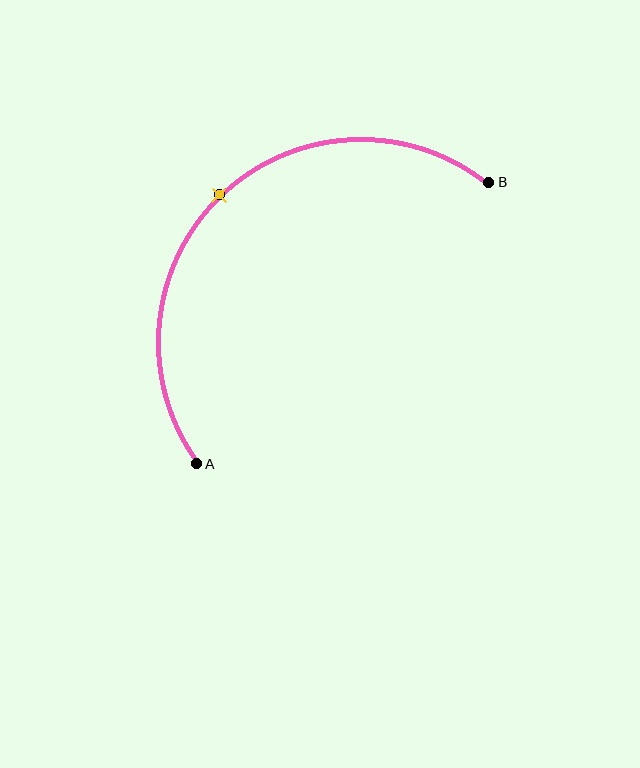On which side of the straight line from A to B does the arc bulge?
The arc bulges above and to the left of the straight line connecting A and B.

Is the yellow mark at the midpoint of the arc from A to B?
Yes. The yellow mark lies on the arc at equal arc-length from both A and B — it is the arc midpoint.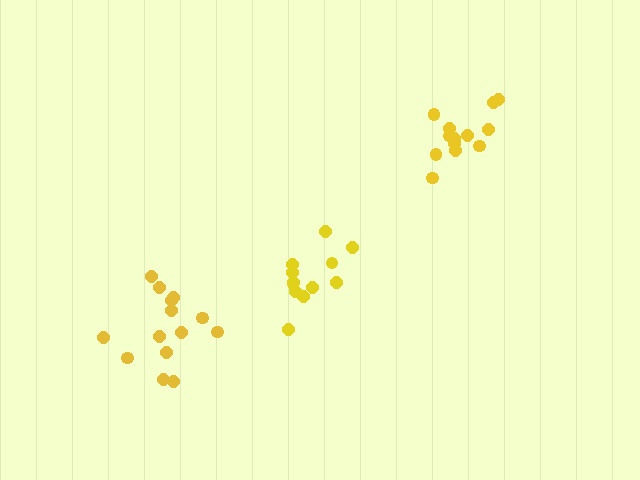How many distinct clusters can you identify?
There are 3 distinct clusters.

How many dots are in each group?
Group 1: 14 dots, Group 2: 12 dots, Group 3: 13 dots (39 total).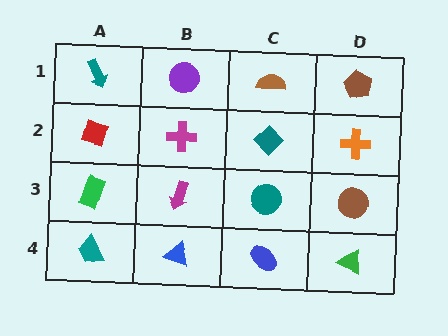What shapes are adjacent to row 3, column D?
An orange cross (row 2, column D), a green triangle (row 4, column D), a teal circle (row 3, column C).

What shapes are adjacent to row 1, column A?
A red diamond (row 2, column A), a purple circle (row 1, column B).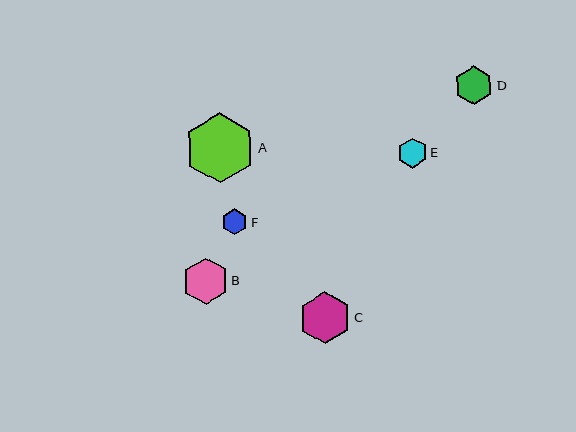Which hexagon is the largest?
Hexagon A is the largest with a size of approximately 70 pixels.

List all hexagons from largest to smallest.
From largest to smallest: A, C, B, D, E, F.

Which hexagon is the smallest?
Hexagon F is the smallest with a size of approximately 26 pixels.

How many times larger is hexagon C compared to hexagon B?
Hexagon C is approximately 1.1 times the size of hexagon B.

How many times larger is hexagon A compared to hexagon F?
Hexagon A is approximately 2.7 times the size of hexagon F.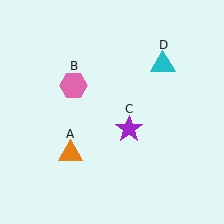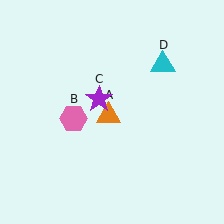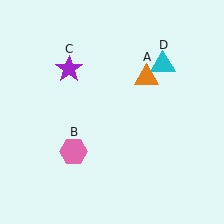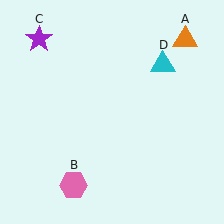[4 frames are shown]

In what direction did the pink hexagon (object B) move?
The pink hexagon (object B) moved down.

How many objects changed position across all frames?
3 objects changed position: orange triangle (object A), pink hexagon (object B), purple star (object C).